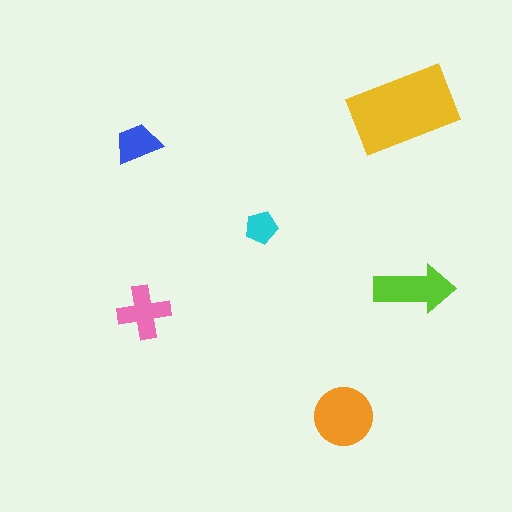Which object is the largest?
The yellow rectangle.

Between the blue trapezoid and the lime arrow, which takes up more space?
The lime arrow.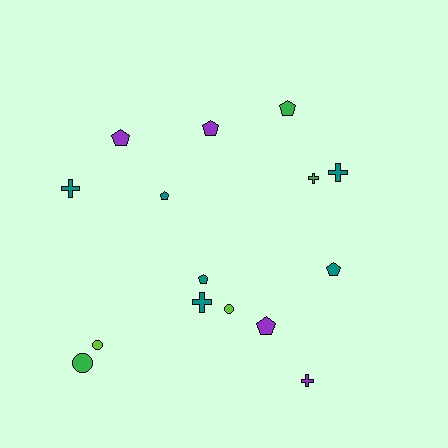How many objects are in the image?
There are 15 objects.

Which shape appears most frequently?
Pentagon, with 7 objects.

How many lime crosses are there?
There are no lime crosses.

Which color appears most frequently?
Teal, with 6 objects.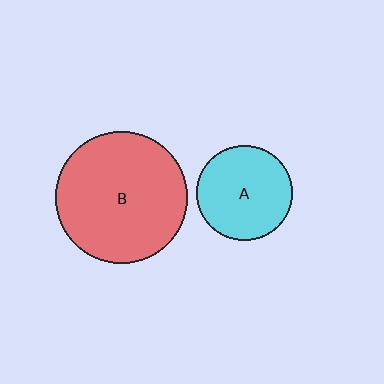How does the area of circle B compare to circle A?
Approximately 1.9 times.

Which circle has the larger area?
Circle B (red).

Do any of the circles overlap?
No, none of the circles overlap.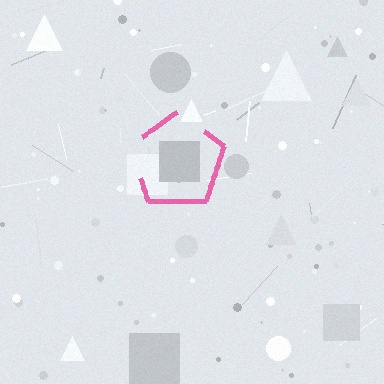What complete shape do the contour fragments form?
The contour fragments form a pentagon.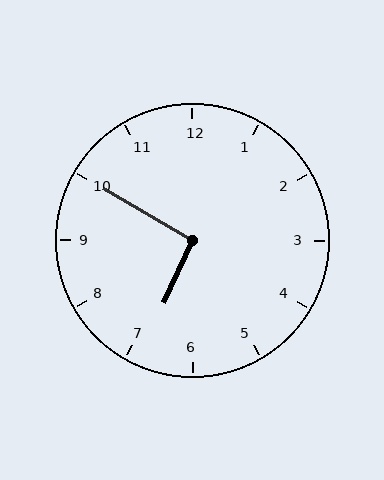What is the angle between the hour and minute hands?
Approximately 95 degrees.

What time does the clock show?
6:50.